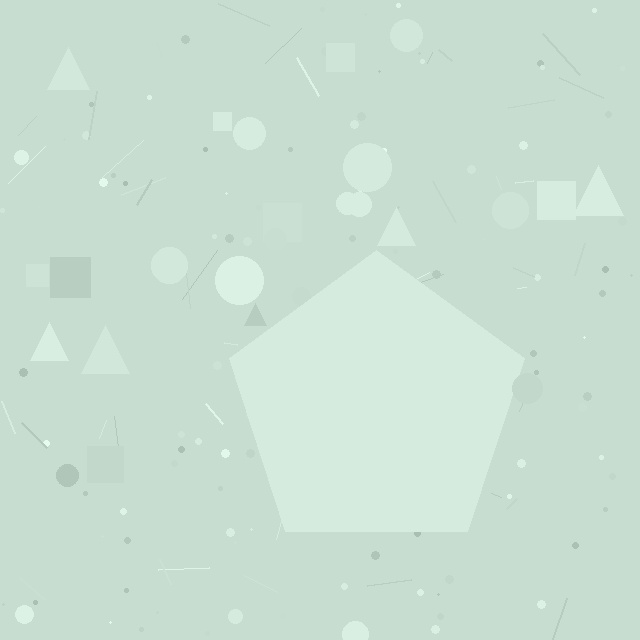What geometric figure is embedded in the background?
A pentagon is embedded in the background.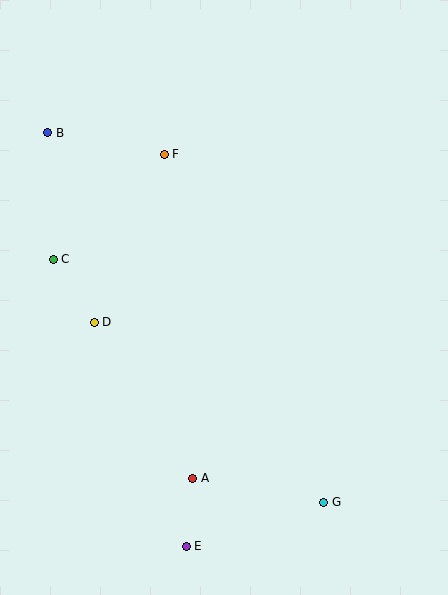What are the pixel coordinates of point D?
Point D is at (94, 322).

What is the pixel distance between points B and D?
The distance between B and D is 195 pixels.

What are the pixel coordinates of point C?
Point C is at (53, 259).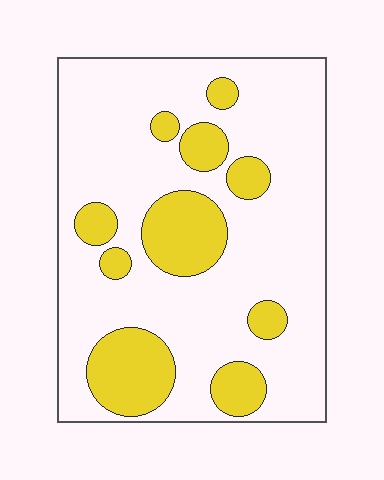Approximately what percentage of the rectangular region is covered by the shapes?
Approximately 25%.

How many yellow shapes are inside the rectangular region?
10.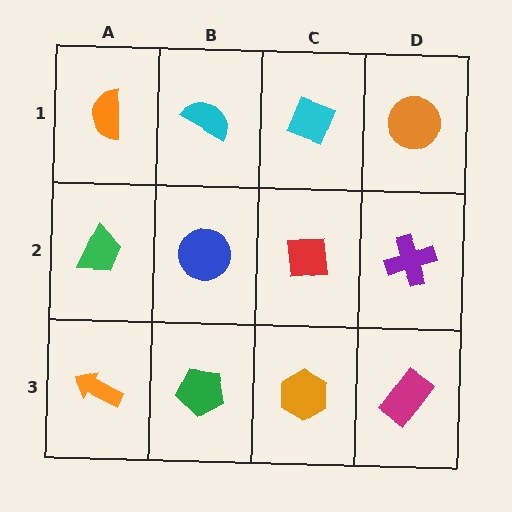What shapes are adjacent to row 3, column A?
A green trapezoid (row 2, column A), a green pentagon (row 3, column B).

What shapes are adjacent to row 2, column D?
An orange circle (row 1, column D), a magenta rectangle (row 3, column D), a red square (row 2, column C).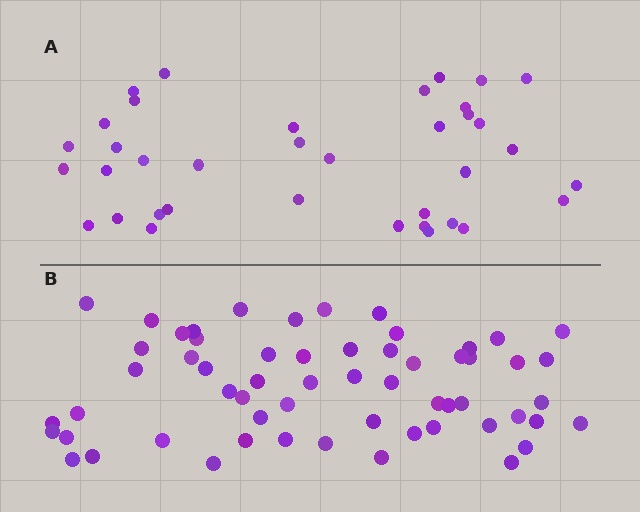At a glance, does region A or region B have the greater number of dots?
Region B (the bottom region) has more dots.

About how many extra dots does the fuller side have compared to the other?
Region B has approximately 20 more dots than region A.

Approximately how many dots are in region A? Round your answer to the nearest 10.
About 40 dots. (The exact count is 37, which rounds to 40.)